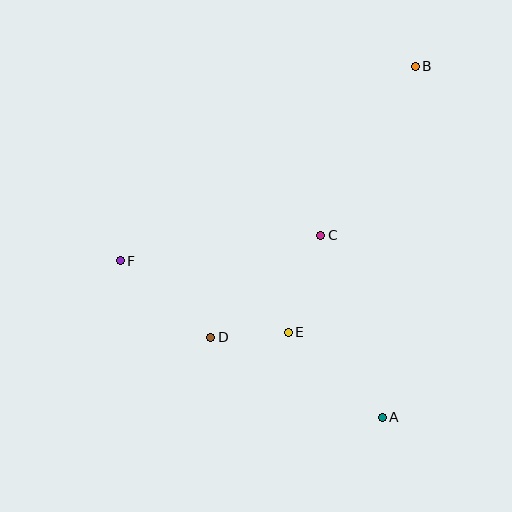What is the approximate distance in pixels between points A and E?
The distance between A and E is approximately 127 pixels.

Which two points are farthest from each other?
Points B and F are farthest from each other.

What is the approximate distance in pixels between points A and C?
The distance between A and C is approximately 192 pixels.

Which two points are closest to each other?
Points D and E are closest to each other.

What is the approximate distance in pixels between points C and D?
The distance between C and D is approximately 150 pixels.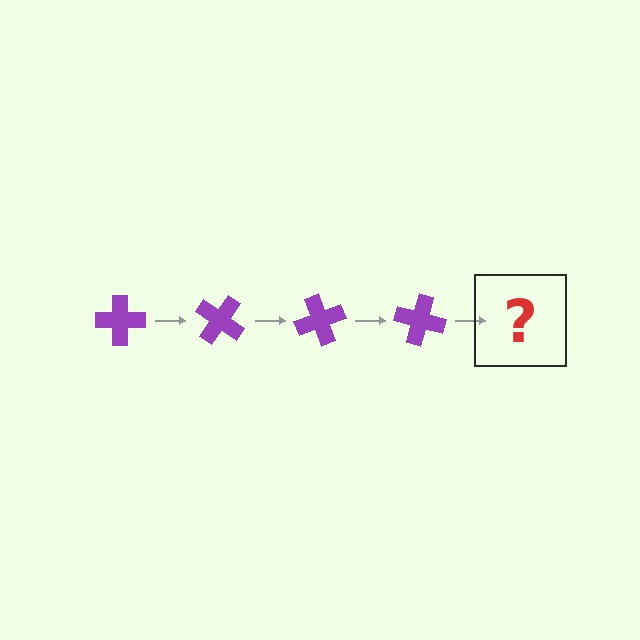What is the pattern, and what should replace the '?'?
The pattern is that the cross rotates 35 degrees each step. The '?' should be a purple cross rotated 140 degrees.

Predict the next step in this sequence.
The next step is a purple cross rotated 140 degrees.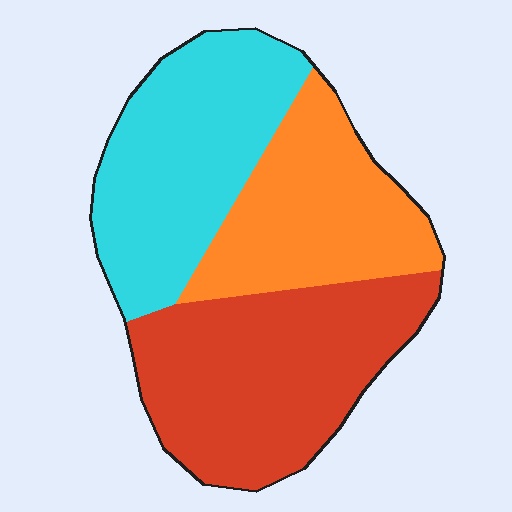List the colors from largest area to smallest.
From largest to smallest: red, cyan, orange.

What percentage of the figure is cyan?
Cyan takes up between a quarter and a half of the figure.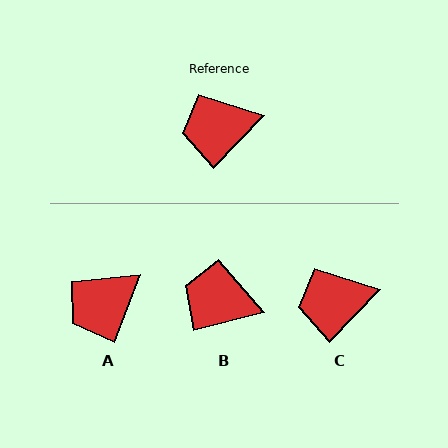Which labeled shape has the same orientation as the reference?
C.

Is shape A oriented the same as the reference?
No, it is off by about 23 degrees.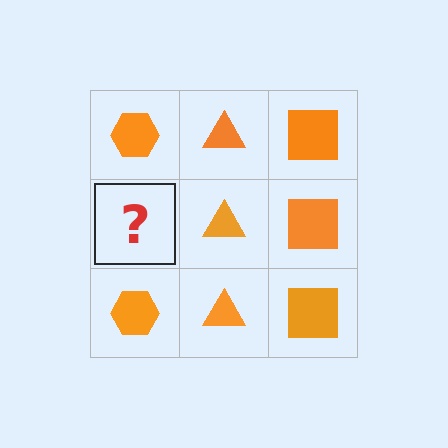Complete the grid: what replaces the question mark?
The question mark should be replaced with an orange hexagon.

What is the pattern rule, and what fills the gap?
The rule is that each column has a consistent shape. The gap should be filled with an orange hexagon.